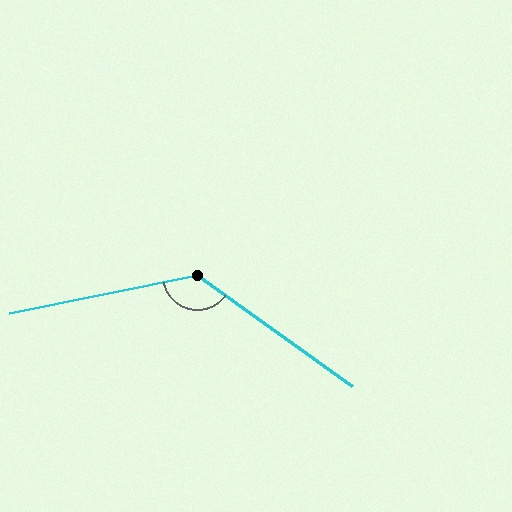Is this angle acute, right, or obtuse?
It is obtuse.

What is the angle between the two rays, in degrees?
Approximately 133 degrees.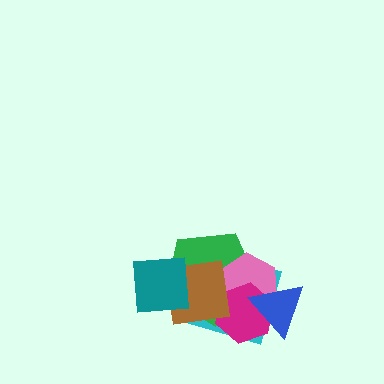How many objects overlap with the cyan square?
5 objects overlap with the cyan square.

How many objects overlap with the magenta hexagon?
5 objects overlap with the magenta hexagon.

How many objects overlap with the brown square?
5 objects overlap with the brown square.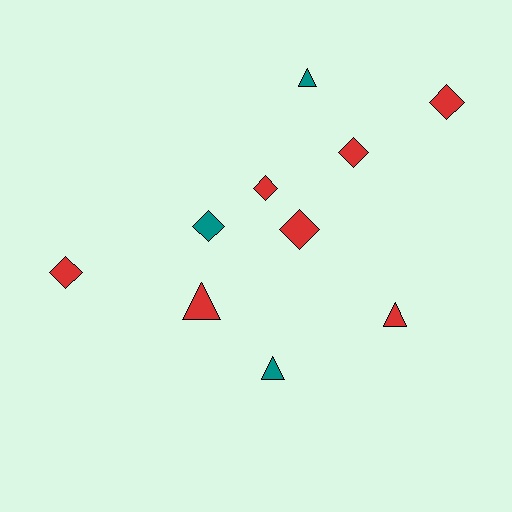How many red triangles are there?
There are 2 red triangles.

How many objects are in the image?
There are 10 objects.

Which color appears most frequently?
Red, with 7 objects.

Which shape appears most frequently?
Diamond, with 6 objects.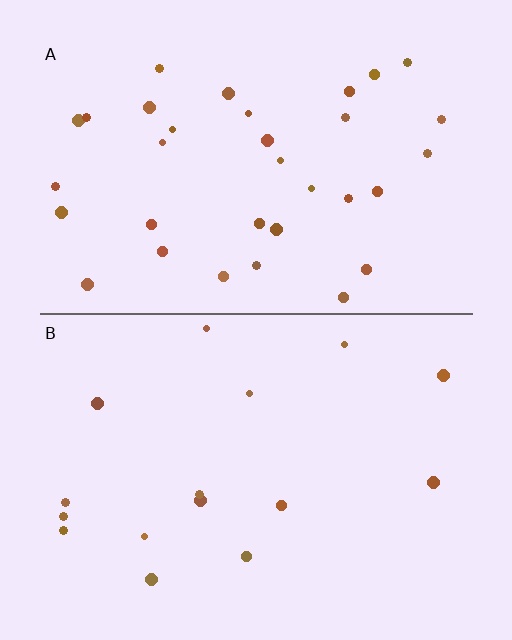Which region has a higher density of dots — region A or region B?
A (the top).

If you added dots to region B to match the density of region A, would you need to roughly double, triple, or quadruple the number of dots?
Approximately double.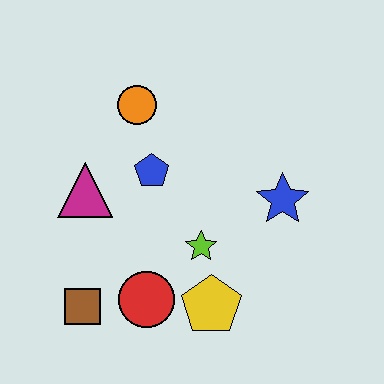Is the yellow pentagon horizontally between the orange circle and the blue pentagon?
No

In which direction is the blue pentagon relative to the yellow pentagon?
The blue pentagon is above the yellow pentagon.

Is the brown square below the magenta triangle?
Yes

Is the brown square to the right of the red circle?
No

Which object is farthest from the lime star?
The orange circle is farthest from the lime star.